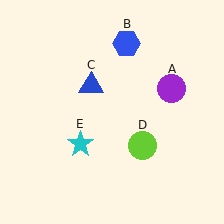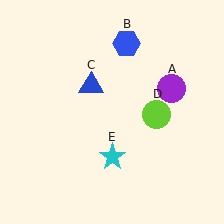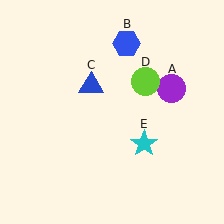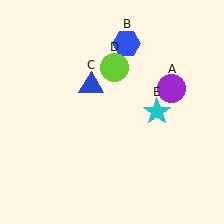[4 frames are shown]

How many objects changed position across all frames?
2 objects changed position: lime circle (object D), cyan star (object E).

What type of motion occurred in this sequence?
The lime circle (object D), cyan star (object E) rotated counterclockwise around the center of the scene.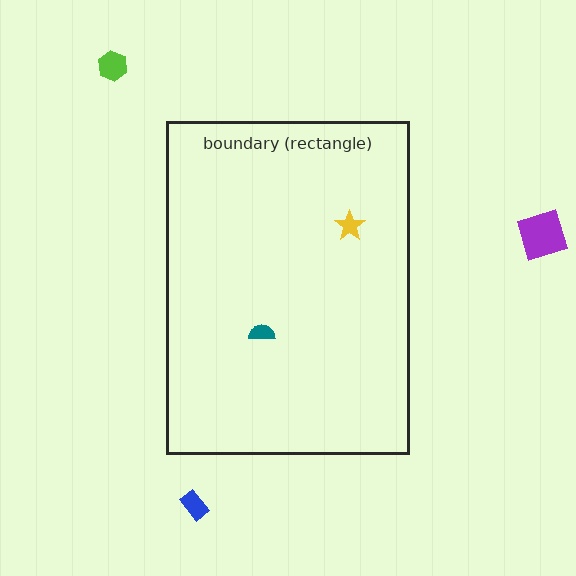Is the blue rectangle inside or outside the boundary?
Outside.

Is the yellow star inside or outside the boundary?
Inside.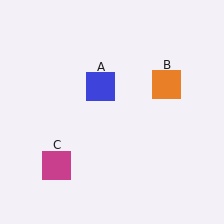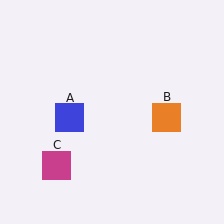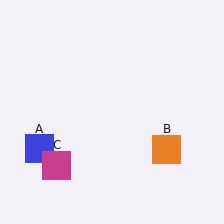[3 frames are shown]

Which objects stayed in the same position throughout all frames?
Magenta square (object C) remained stationary.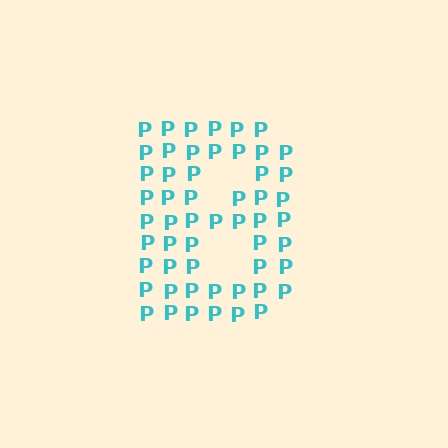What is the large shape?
The large shape is the letter B.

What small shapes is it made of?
It is made of small letter P's.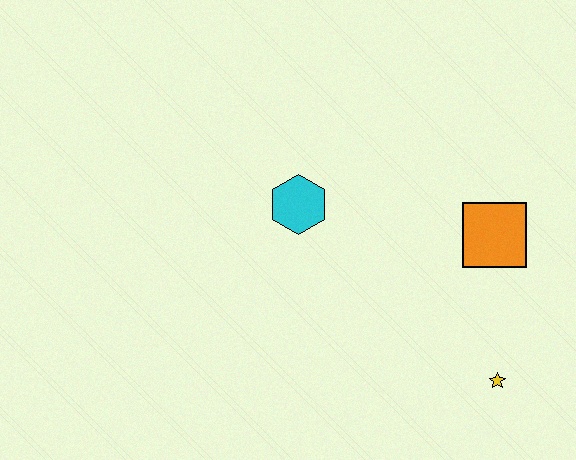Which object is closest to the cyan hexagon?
The orange square is closest to the cyan hexagon.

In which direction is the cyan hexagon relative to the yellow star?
The cyan hexagon is to the left of the yellow star.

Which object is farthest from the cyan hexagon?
The yellow star is farthest from the cyan hexagon.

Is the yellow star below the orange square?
Yes